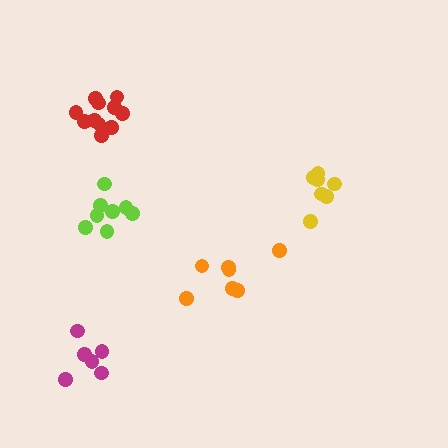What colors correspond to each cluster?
The clusters are colored: orange, lime, red, magenta, yellow.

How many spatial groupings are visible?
There are 5 spatial groupings.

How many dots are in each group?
Group 1: 7 dots, Group 2: 8 dots, Group 3: 11 dots, Group 4: 7 dots, Group 5: 7 dots (40 total).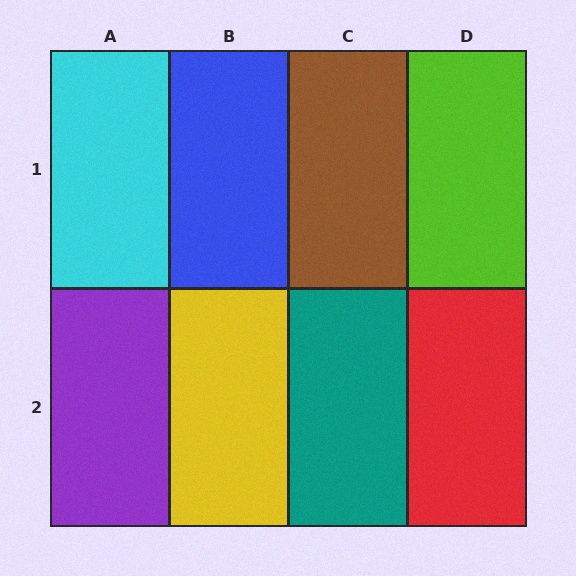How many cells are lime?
1 cell is lime.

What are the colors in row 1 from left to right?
Cyan, blue, brown, lime.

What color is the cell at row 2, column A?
Purple.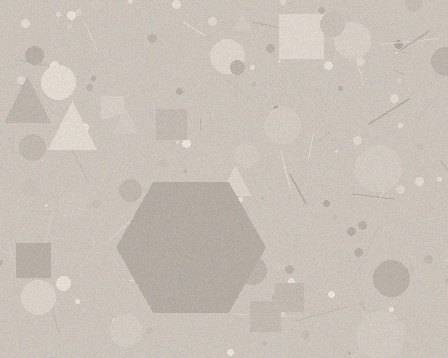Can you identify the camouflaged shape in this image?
The camouflaged shape is a hexagon.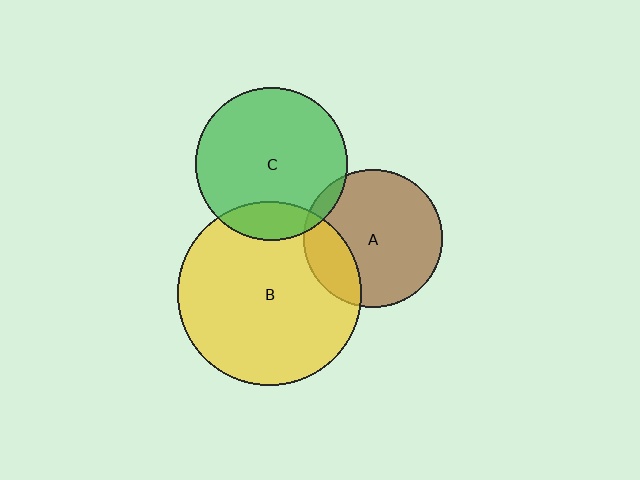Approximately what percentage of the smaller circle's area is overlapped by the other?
Approximately 15%.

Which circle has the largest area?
Circle B (yellow).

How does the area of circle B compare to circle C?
Approximately 1.5 times.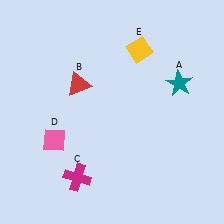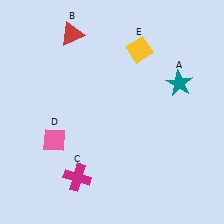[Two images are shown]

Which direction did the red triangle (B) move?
The red triangle (B) moved up.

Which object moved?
The red triangle (B) moved up.